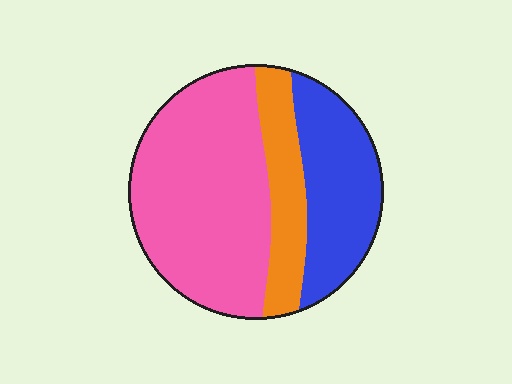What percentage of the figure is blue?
Blue covers around 30% of the figure.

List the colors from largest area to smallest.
From largest to smallest: pink, blue, orange.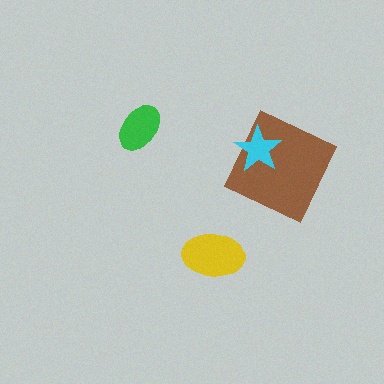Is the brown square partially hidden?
Yes, it is partially covered by another shape.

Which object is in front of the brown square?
The cyan star is in front of the brown square.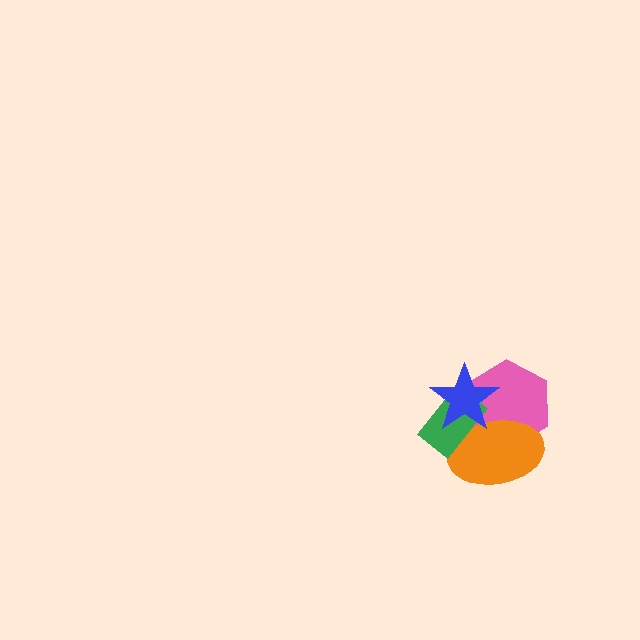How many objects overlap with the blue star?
3 objects overlap with the blue star.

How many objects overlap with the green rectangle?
3 objects overlap with the green rectangle.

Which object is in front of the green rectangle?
The blue star is in front of the green rectangle.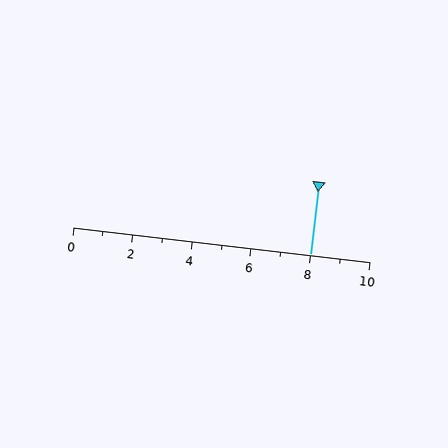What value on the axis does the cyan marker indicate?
The marker indicates approximately 8.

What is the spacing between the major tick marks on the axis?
The major ticks are spaced 2 apart.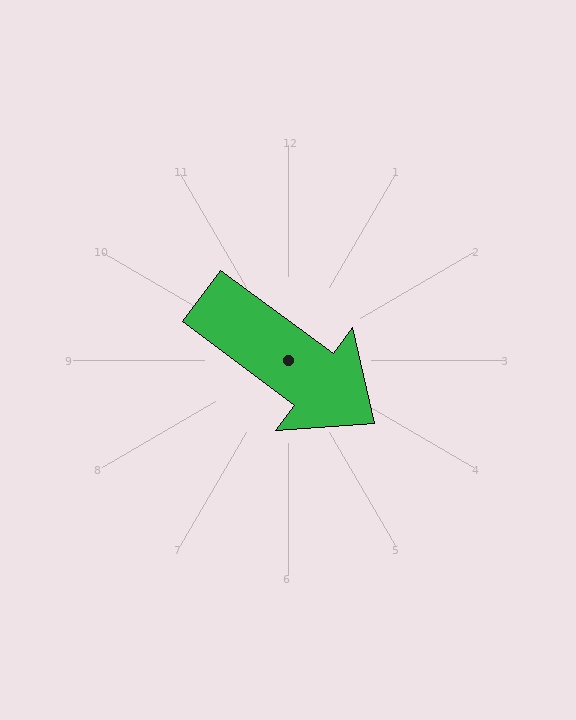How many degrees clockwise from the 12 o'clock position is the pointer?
Approximately 127 degrees.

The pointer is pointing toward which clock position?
Roughly 4 o'clock.